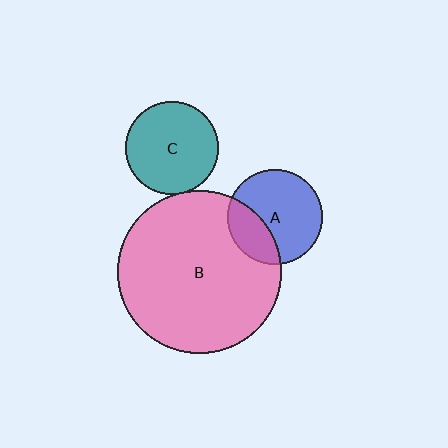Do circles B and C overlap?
Yes.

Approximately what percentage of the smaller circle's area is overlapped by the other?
Approximately 5%.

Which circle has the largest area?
Circle B (pink).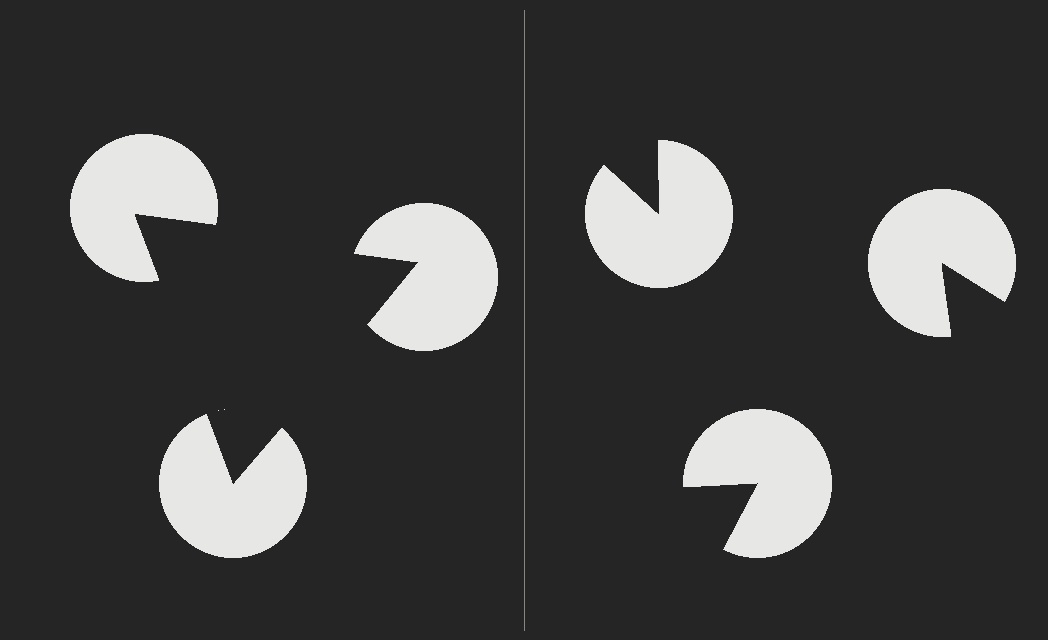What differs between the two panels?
The pac-man discs are positioned identically on both sides; only the wedge orientations differ. On the left they align to a triangle; on the right they are misaligned.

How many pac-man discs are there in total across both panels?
6 — 3 on each side.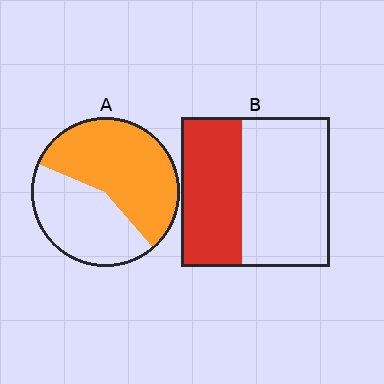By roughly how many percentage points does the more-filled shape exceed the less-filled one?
By roughly 15 percentage points (A over B).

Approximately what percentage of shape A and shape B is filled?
A is approximately 60% and B is approximately 40%.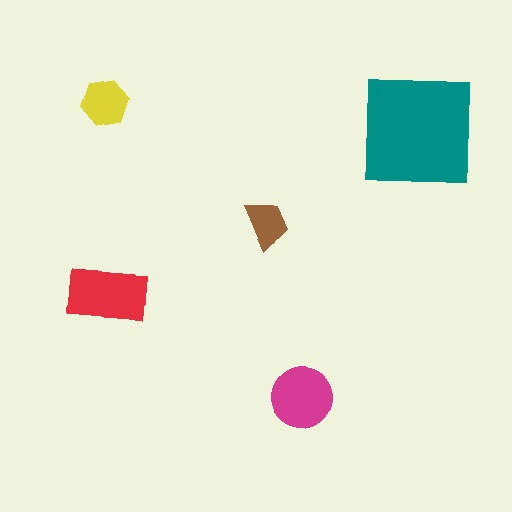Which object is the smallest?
The brown trapezoid.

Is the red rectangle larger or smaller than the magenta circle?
Larger.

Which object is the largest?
The teal square.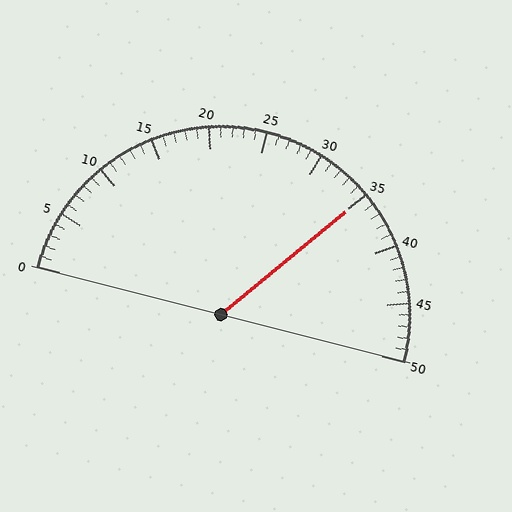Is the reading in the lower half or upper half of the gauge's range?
The reading is in the upper half of the range (0 to 50).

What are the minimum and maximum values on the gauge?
The gauge ranges from 0 to 50.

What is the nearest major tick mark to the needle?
The nearest major tick mark is 35.